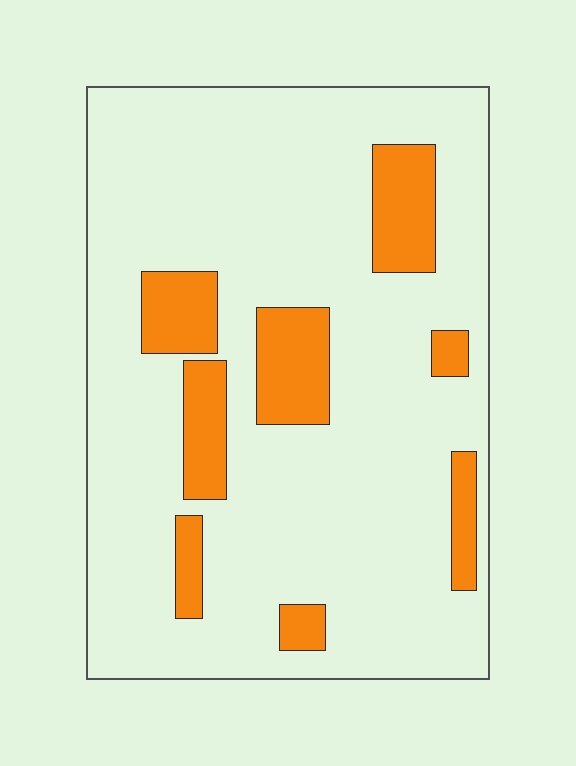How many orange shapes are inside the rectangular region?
8.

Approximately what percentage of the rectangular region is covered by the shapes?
Approximately 15%.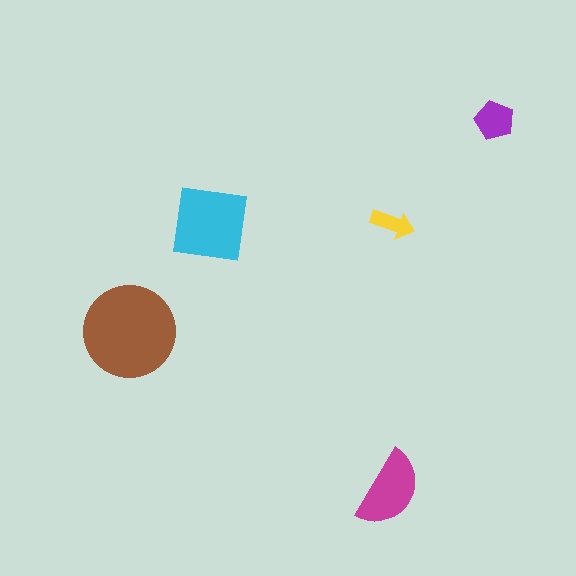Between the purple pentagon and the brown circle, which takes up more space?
The brown circle.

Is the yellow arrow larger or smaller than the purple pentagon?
Smaller.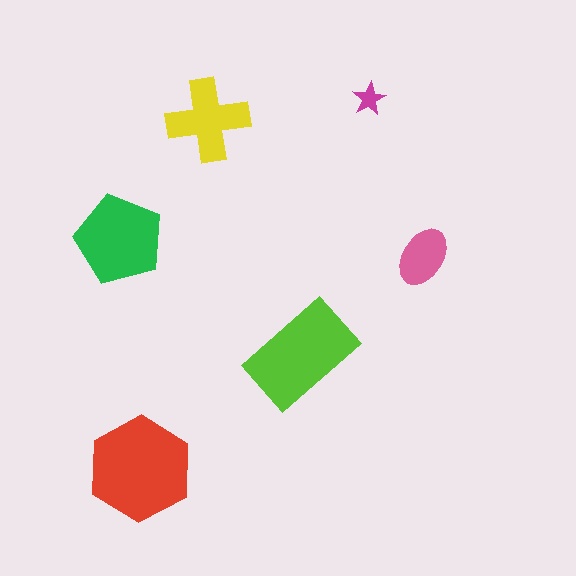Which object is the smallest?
The magenta star.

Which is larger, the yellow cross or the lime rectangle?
The lime rectangle.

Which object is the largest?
The red hexagon.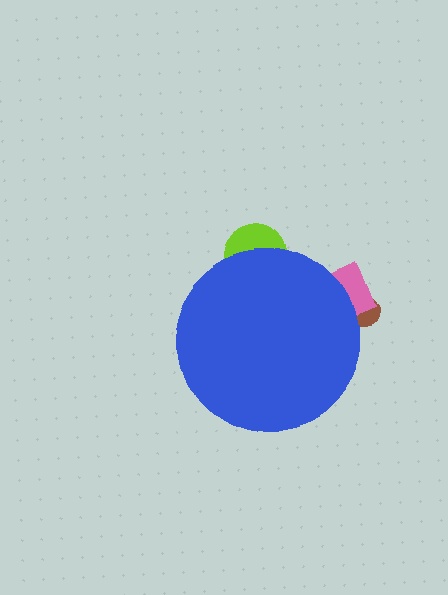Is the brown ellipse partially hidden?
Yes, the brown ellipse is partially hidden behind the blue circle.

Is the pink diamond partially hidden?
Yes, the pink diamond is partially hidden behind the blue circle.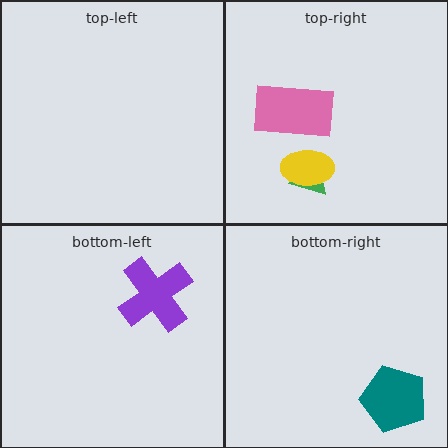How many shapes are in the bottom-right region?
1.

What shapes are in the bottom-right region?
The teal pentagon.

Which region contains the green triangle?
The top-right region.